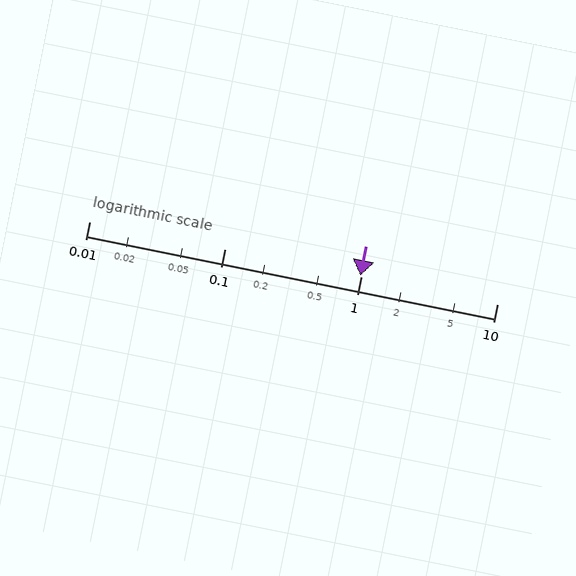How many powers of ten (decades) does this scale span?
The scale spans 3 decades, from 0.01 to 10.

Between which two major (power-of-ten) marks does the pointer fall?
The pointer is between 0.1 and 1.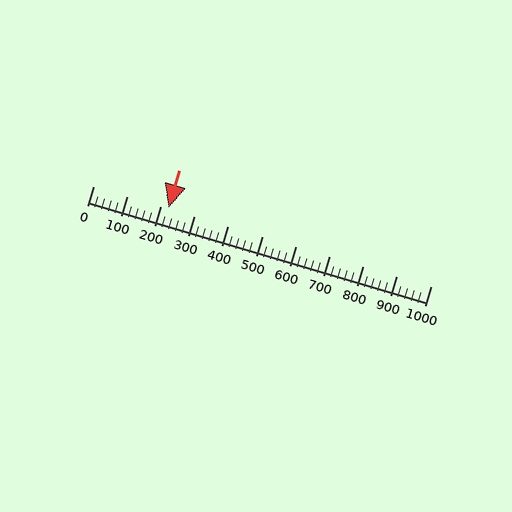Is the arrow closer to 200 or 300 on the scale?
The arrow is closer to 200.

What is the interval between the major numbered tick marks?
The major tick marks are spaced 100 units apart.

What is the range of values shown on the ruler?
The ruler shows values from 0 to 1000.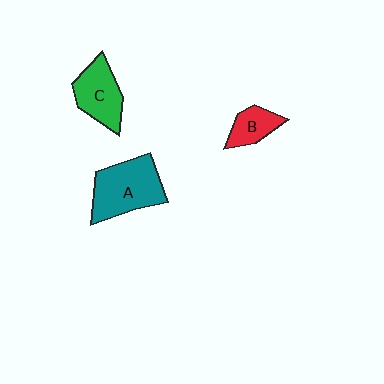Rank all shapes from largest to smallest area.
From largest to smallest: A (teal), C (green), B (red).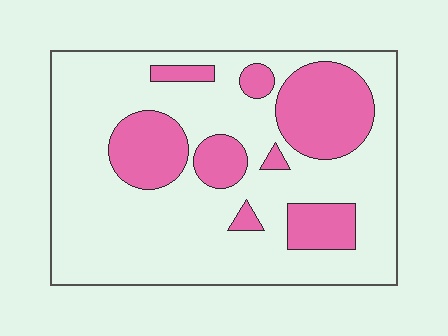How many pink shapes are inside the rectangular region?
8.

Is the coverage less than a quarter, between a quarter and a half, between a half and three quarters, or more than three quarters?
Between a quarter and a half.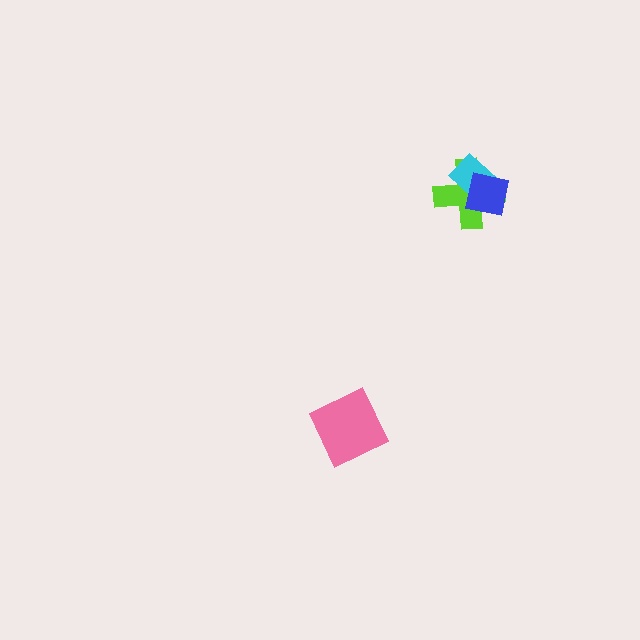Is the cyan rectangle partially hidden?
Yes, it is partially covered by another shape.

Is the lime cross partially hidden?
Yes, it is partially covered by another shape.